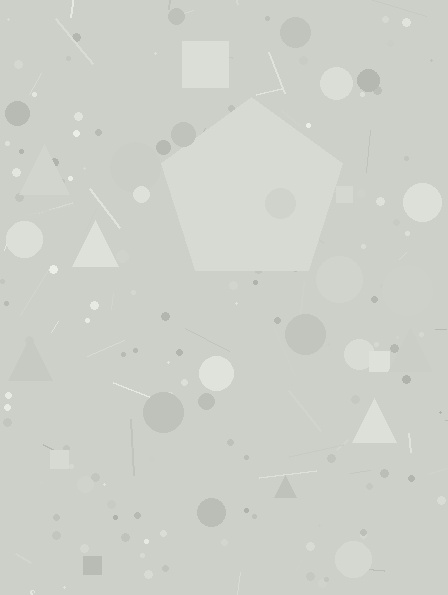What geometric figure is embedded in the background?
A pentagon is embedded in the background.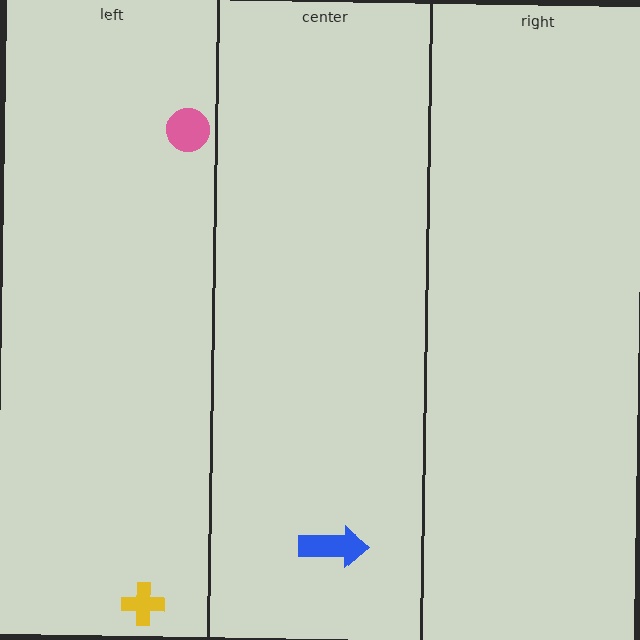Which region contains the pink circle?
The left region.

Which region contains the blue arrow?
The center region.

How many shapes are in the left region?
2.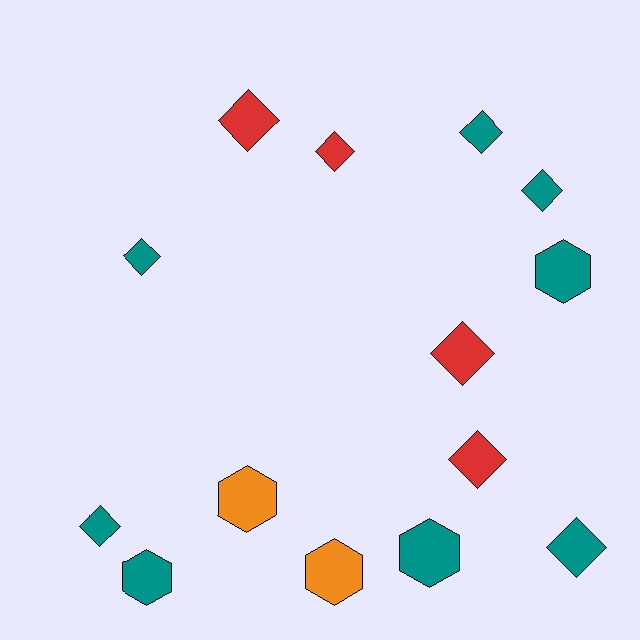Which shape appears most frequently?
Diamond, with 9 objects.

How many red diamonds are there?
There are 4 red diamonds.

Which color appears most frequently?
Teal, with 8 objects.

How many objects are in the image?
There are 14 objects.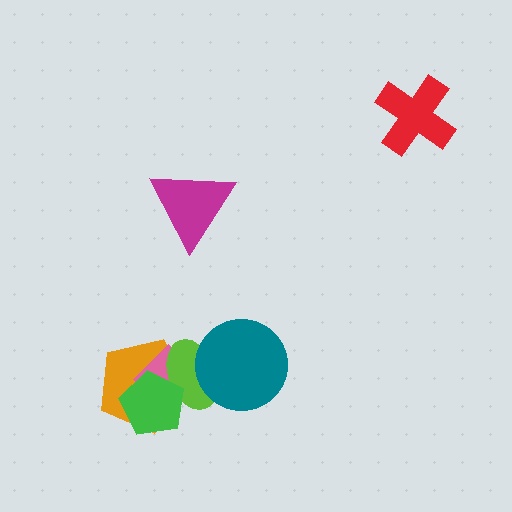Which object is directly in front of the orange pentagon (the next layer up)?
The pink diamond is directly in front of the orange pentagon.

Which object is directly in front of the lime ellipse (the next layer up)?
The green pentagon is directly in front of the lime ellipse.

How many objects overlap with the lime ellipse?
4 objects overlap with the lime ellipse.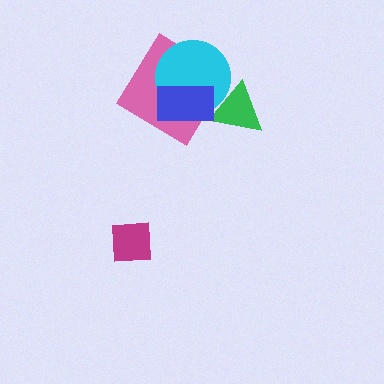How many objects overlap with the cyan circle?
3 objects overlap with the cyan circle.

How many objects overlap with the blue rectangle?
3 objects overlap with the blue rectangle.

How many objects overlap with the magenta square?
0 objects overlap with the magenta square.